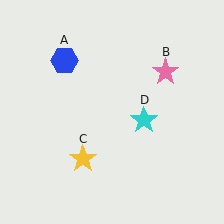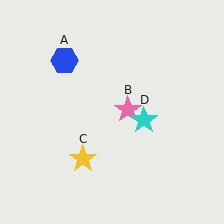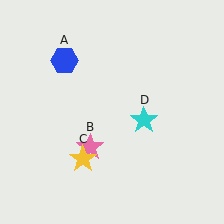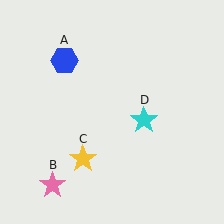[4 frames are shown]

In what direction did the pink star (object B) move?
The pink star (object B) moved down and to the left.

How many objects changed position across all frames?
1 object changed position: pink star (object B).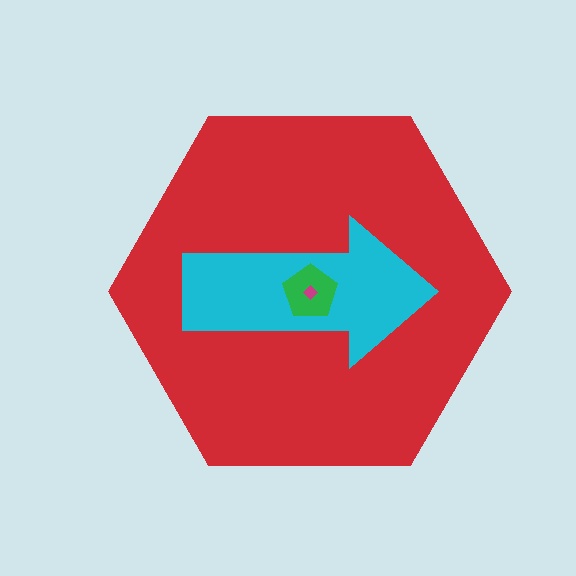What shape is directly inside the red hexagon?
The cyan arrow.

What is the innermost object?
The magenta diamond.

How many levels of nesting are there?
4.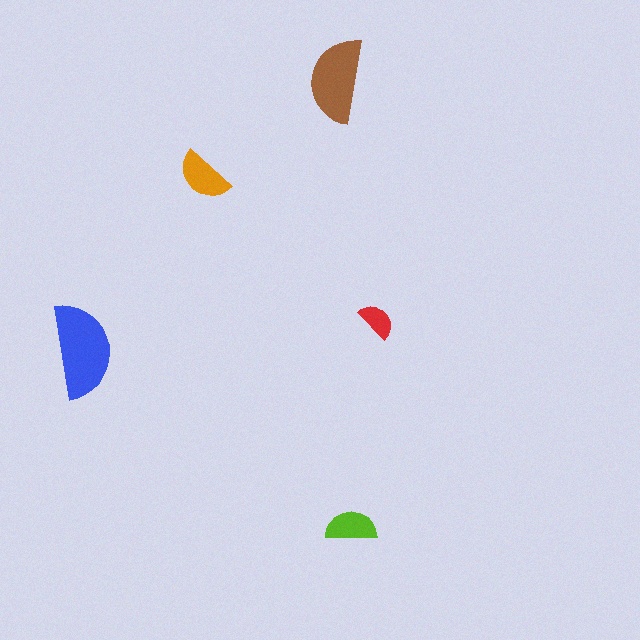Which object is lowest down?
The lime semicircle is bottommost.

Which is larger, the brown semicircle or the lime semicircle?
The brown one.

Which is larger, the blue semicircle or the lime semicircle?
The blue one.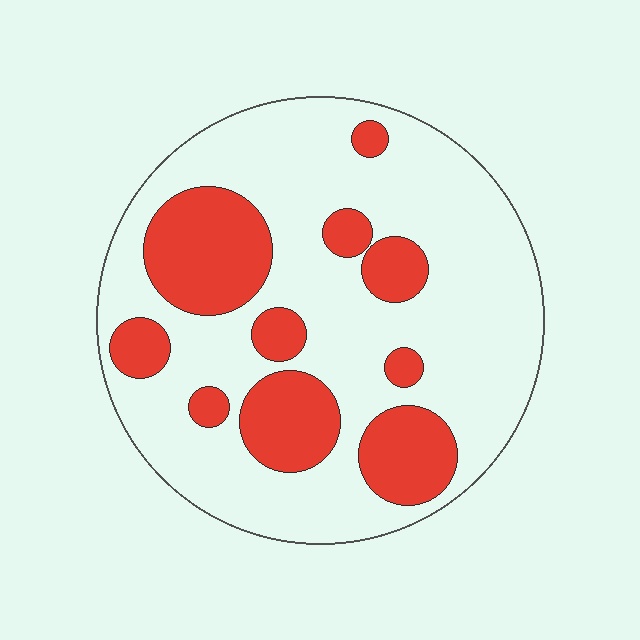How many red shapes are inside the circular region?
10.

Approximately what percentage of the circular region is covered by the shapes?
Approximately 30%.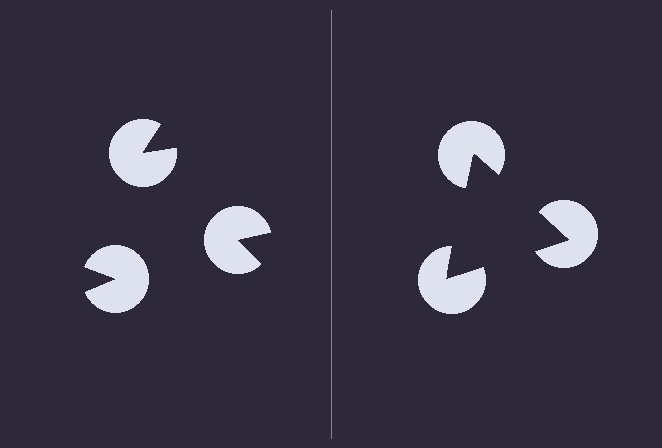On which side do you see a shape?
An illusory triangle appears on the right side. On the left side the wedge cuts are rotated, so no coherent shape forms.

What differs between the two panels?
The pac-man discs are positioned identically on both sides; only the wedge orientations differ. On the right they align to a triangle; on the left they are misaligned.